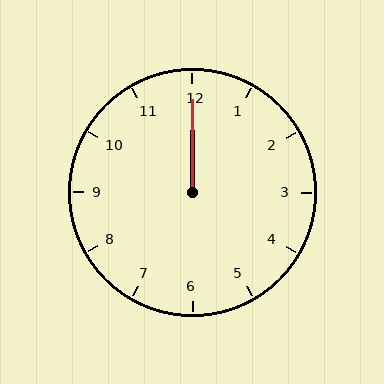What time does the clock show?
12:00.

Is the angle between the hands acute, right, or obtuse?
It is acute.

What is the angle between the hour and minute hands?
Approximately 0 degrees.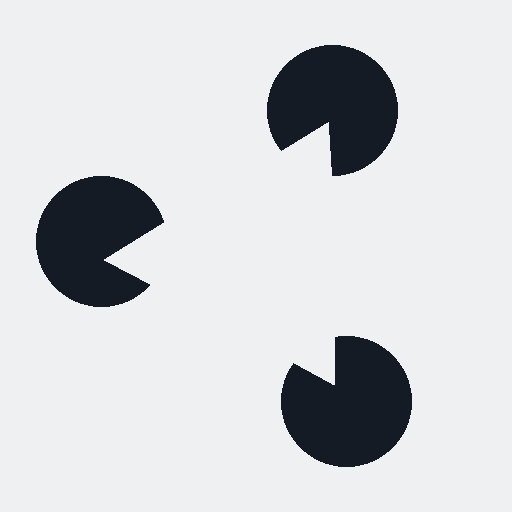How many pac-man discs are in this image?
There are 3 — one at each vertex of the illusory triangle.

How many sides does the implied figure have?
3 sides.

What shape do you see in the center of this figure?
An illusory triangle — its edges are inferred from the aligned wedge cuts in the pac-man discs, not physically drawn.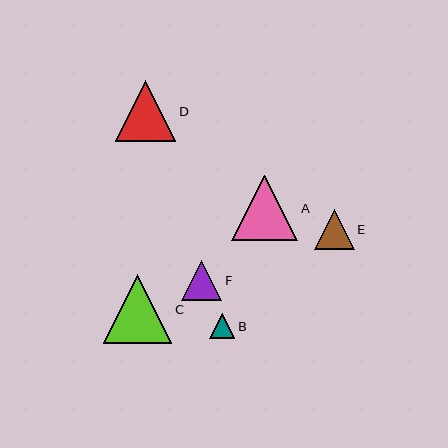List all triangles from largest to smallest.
From largest to smallest: C, A, D, F, E, B.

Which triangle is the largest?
Triangle C is the largest with a size of approximately 69 pixels.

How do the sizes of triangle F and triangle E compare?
Triangle F and triangle E are approximately the same size.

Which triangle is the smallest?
Triangle B is the smallest with a size of approximately 25 pixels.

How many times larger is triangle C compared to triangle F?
Triangle C is approximately 1.7 times the size of triangle F.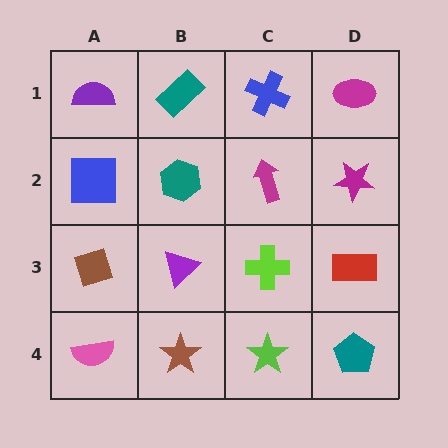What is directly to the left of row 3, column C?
A purple triangle.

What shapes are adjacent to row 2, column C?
A blue cross (row 1, column C), a lime cross (row 3, column C), a teal hexagon (row 2, column B), a magenta star (row 2, column D).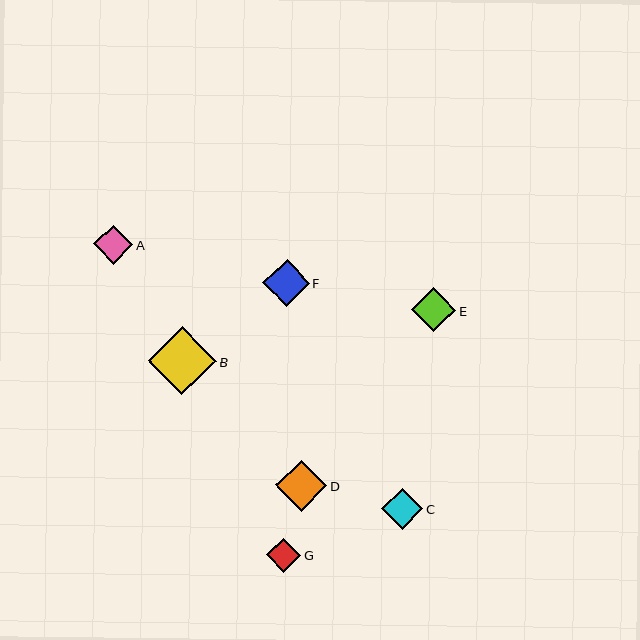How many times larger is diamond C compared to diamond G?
Diamond C is approximately 1.2 times the size of diamond G.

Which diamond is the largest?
Diamond B is the largest with a size of approximately 68 pixels.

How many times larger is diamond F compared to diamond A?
Diamond F is approximately 1.2 times the size of diamond A.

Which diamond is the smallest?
Diamond G is the smallest with a size of approximately 34 pixels.